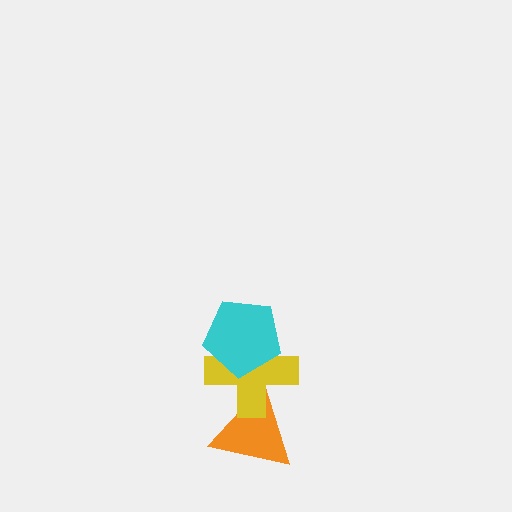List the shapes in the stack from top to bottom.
From top to bottom: the cyan pentagon, the yellow cross, the orange triangle.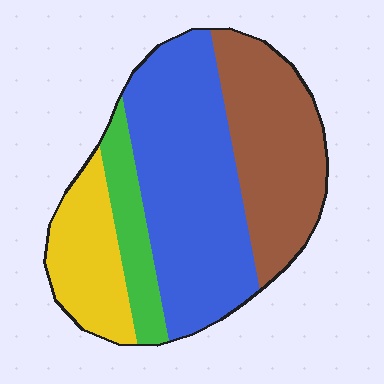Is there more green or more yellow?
Yellow.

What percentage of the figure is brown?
Brown covers about 30% of the figure.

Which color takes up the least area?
Green, at roughly 10%.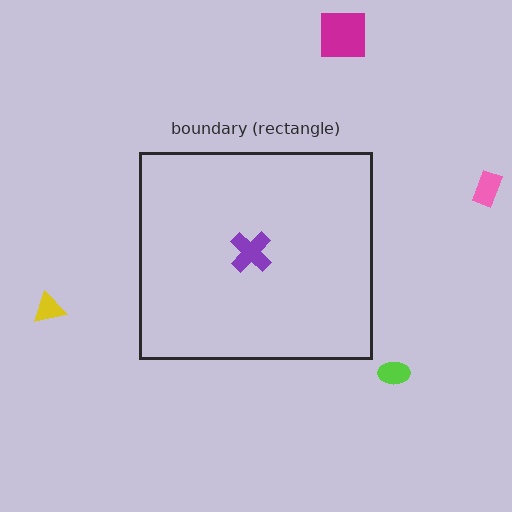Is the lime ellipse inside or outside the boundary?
Outside.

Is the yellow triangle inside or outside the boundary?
Outside.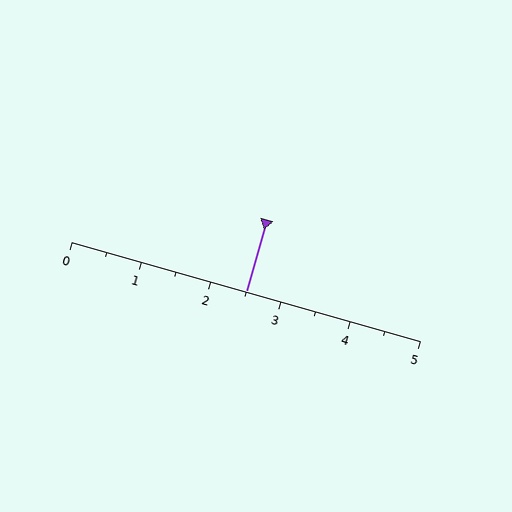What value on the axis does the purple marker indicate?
The marker indicates approximately 2.5.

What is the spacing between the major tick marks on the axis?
The major ticks are spaced 1 apart.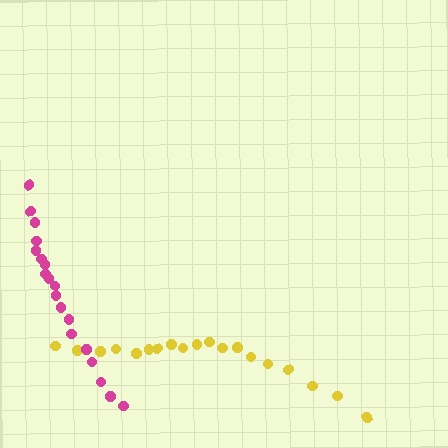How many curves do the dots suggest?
There are 2 distinct paths.